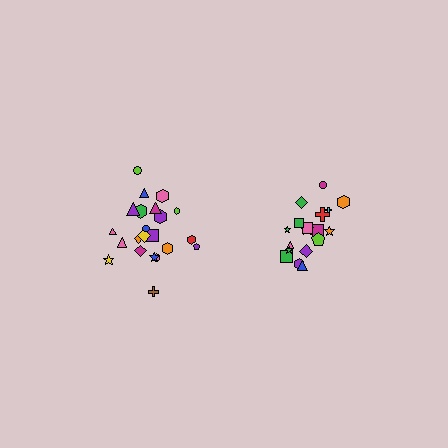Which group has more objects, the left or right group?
The left group.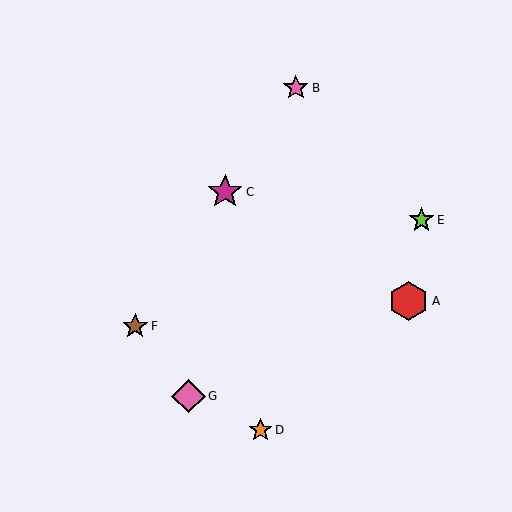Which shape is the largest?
The red hexagon (labeled A) is the largest.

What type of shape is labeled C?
Shape C is a magenta star.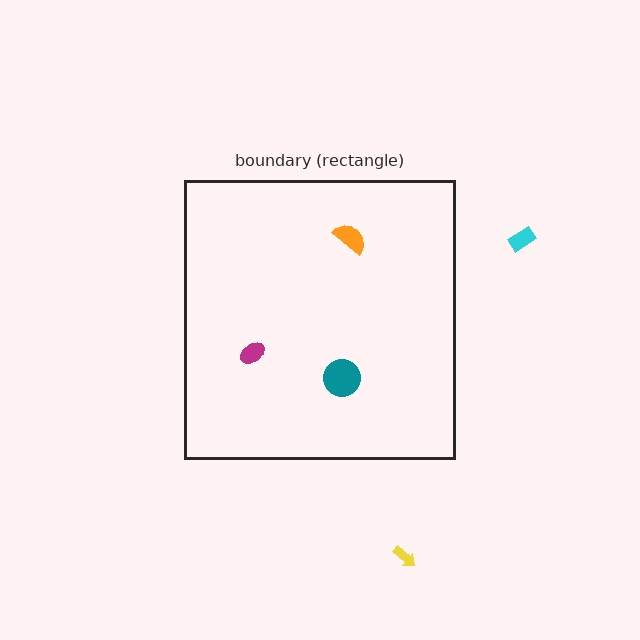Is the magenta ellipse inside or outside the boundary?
Inside.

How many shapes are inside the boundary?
3 inside, 2 outside.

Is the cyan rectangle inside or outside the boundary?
Outside.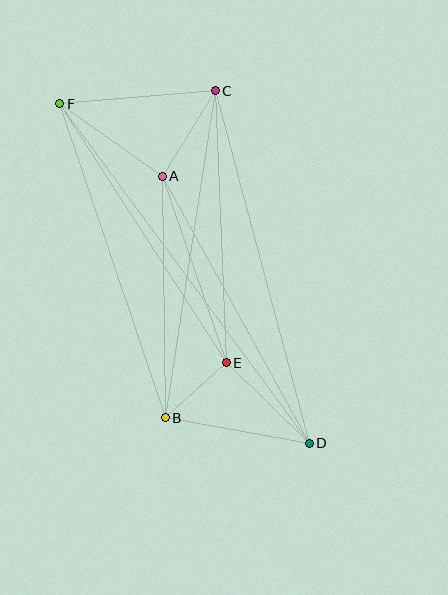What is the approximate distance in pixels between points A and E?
The distance between A and E is approximately 197 pixels.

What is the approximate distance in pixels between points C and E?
The distance between C and E is approximately 272 pixels.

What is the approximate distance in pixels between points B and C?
The distance between B and C is approximately 331 pixels.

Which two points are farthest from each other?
Points D and F are farthest from each other.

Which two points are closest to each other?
Points B and E are closest to each other.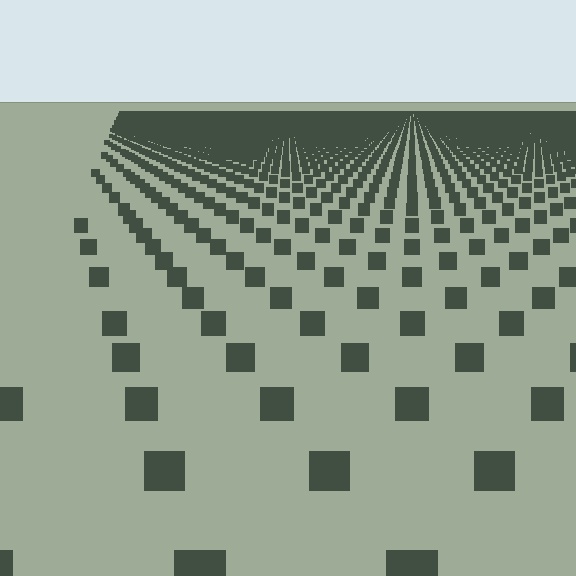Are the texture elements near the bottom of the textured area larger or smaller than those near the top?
Larger. Near the bottom, elements are closer to the viewer and appear at a bigger on-screen size.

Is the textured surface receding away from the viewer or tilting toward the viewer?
The surface is receding away from the viewer. Texture elements get smaller and denser toward the top.